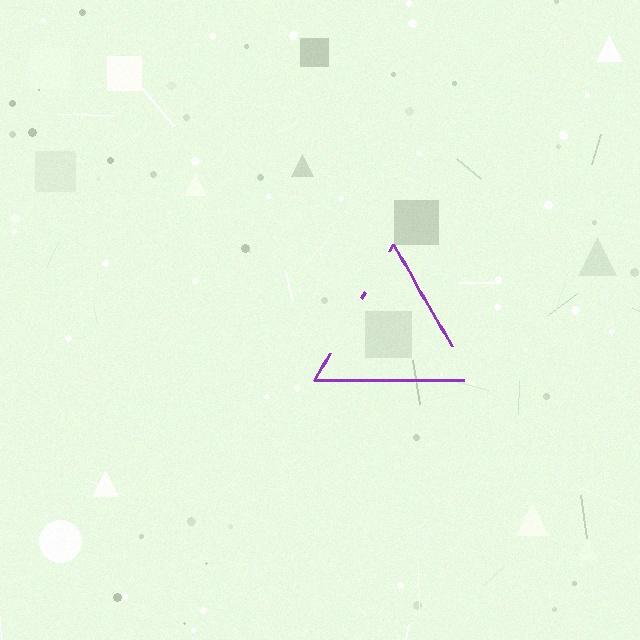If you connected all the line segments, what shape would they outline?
They would outline a triangle.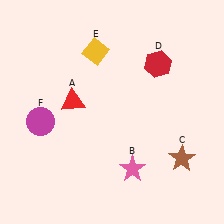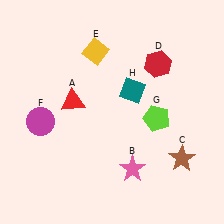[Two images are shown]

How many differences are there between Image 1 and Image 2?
There are 2 differences between the two images.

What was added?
A lime pentagon (G), a teal diamond (H) were added in Image 2.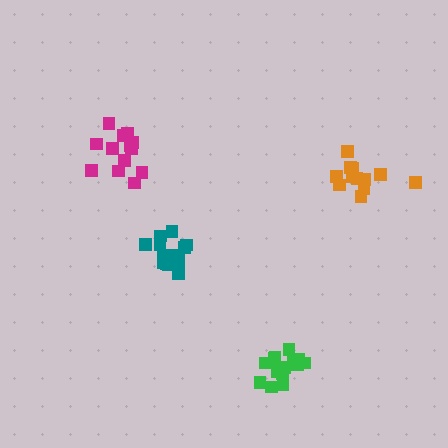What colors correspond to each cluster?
The clusters are colored: teal, magenta, orange, green.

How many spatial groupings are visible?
There are 4 spatial groupings.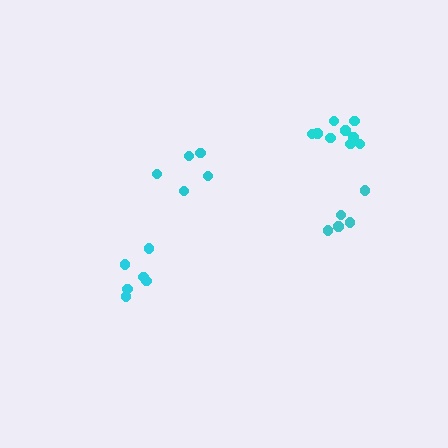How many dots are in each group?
Group 1: 5 dots, Group 2: 9 dots, Group 3: 6 dots, Group 4: 5 dots (25 total).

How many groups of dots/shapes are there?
There are 4 groups.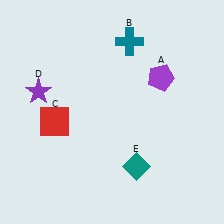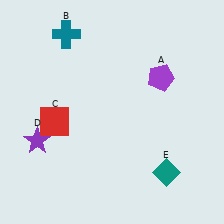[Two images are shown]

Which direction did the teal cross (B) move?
The teal cross (B) moved left.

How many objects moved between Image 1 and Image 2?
3 objects moved between the two images.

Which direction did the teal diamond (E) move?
The teal diamond (E) moved right.